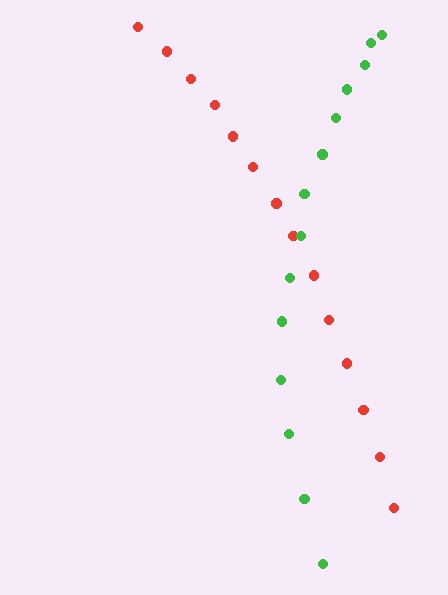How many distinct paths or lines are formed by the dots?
There are 2 distinct paths.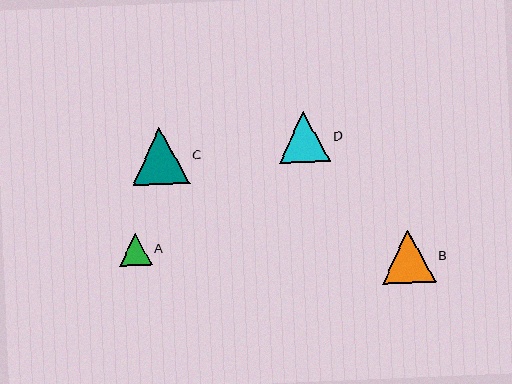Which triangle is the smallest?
Triangle A is the smallest with a size of approximately 32 pixels.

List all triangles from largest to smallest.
From largest to smallest: C, B, D, A.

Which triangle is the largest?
Triangle C is the largest with a size of approximately 57 pixels.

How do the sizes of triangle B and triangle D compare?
Triangle B and triangle D are approximately the same size.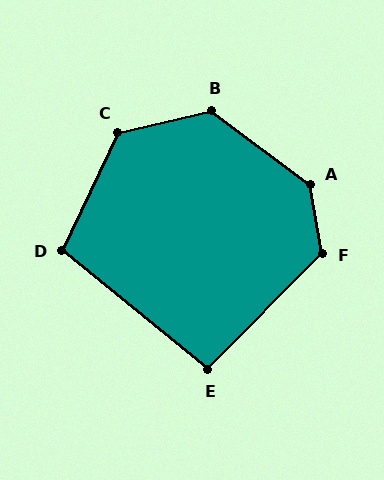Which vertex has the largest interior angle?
A, at approximately 136 degrees.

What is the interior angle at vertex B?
Approximately 130 degrees (obtuse).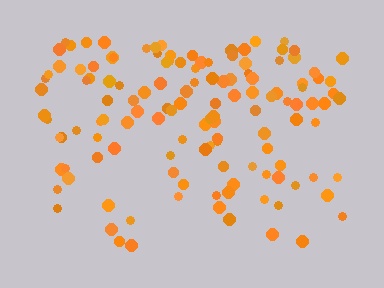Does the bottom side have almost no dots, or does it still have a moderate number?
Still a moderate number, just noticeably fewer than the top.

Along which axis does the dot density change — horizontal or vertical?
Vertical.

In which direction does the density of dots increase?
From bottom to top, with the top side densest.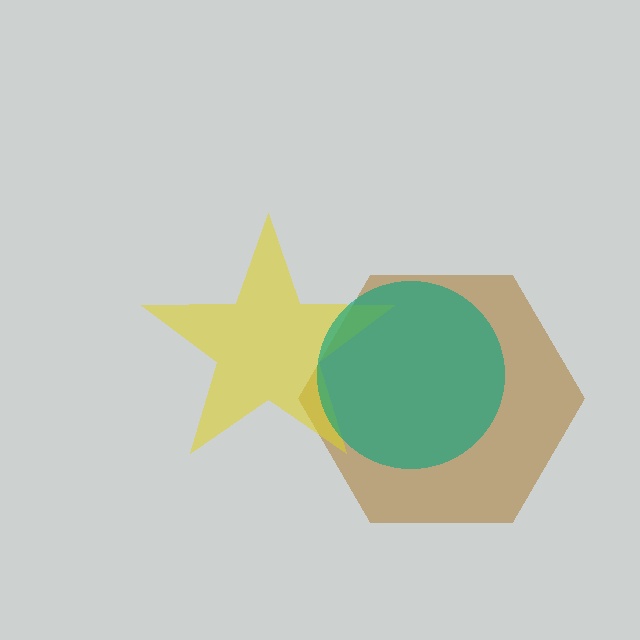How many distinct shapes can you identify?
There are 3 distinct shapes: a brown hexagon, a yellow star, a teal circle.